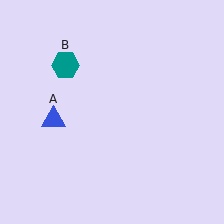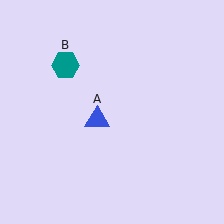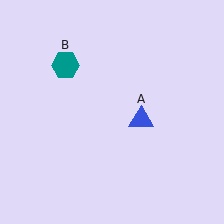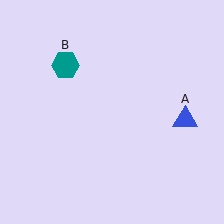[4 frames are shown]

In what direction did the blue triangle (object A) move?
The blue triangle (object A) moved right.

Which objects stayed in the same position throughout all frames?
Teal hexagon (object B) remained stationary.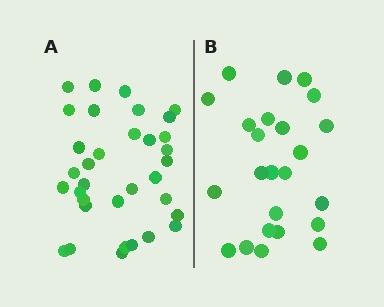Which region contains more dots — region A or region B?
Region A (the left region) has more dots.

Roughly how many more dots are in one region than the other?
Region A has roughly 10 or so more dots than region B.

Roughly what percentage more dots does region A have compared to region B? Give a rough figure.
About 40% more.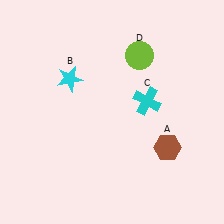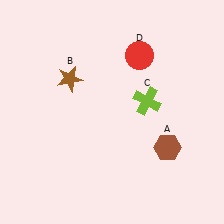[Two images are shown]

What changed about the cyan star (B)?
In Image 1, B is cyan. In Image 2, it changed to brown.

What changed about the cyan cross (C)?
In Image 1, C is cyan. In Image 2, it changed to lime.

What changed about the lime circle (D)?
In Image 1, D is lime. In Image 2, it changed to red.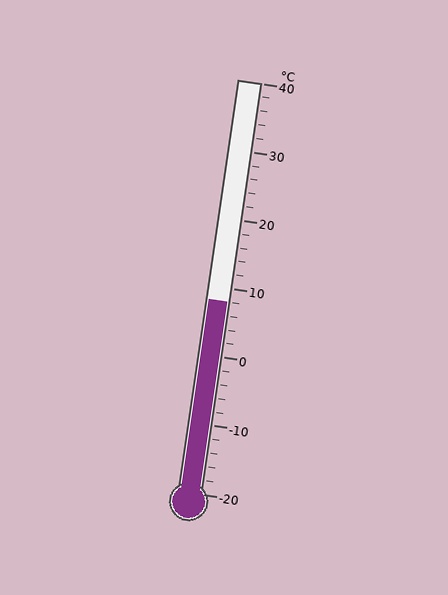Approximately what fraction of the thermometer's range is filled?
The thermometer is filled to approximately 45% of its range.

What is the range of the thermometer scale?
The thermometer scale ranges from -20°C to 40°C.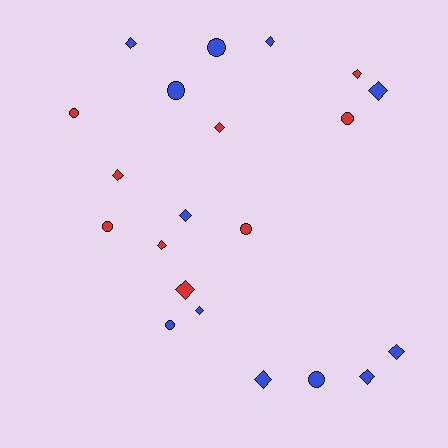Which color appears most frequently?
Blue, with 12 objects.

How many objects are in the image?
There are 21 objects.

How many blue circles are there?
There are 4 blue circles.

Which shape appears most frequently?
Diamond, with 13 objects.